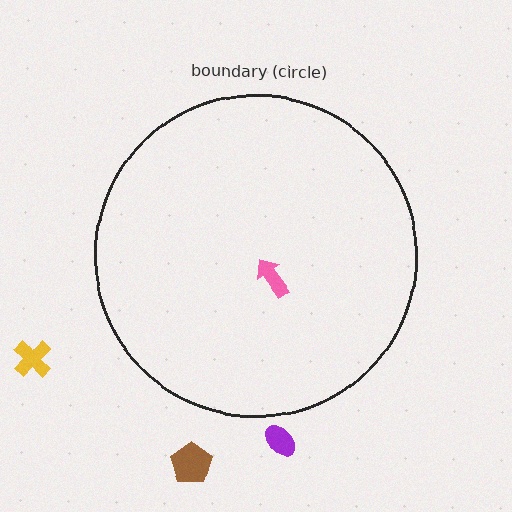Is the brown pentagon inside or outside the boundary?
Outside.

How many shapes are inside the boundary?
1 inside, 3 outside.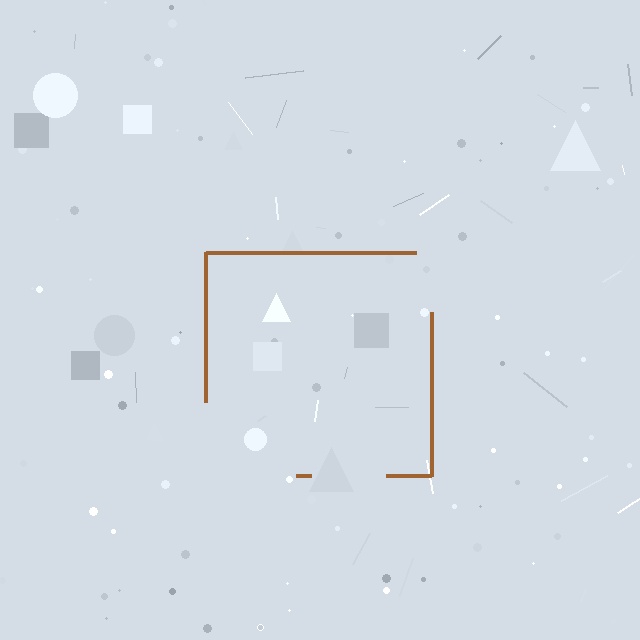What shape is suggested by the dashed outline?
The dashed outline suggests a square.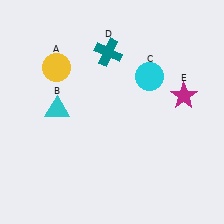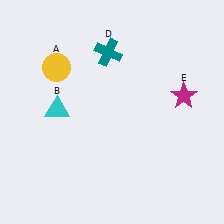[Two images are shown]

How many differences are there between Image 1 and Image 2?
There is 1 difference between the two images.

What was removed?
The cyan circle (C) was removed in Image 2.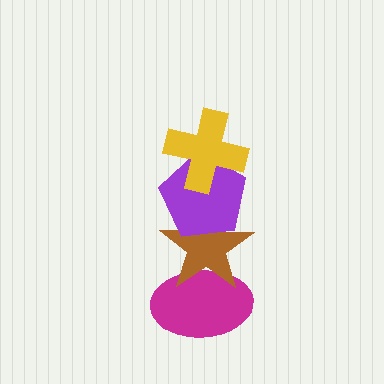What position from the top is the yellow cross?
The yellow cross is 1st from the top.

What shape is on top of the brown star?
The purple pentagon is on top of the brown star.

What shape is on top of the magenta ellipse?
The brown star is on top of the magenta ellipse.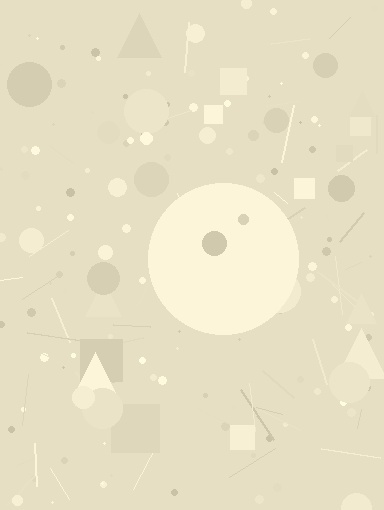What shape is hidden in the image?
A circle is hidden in the image.